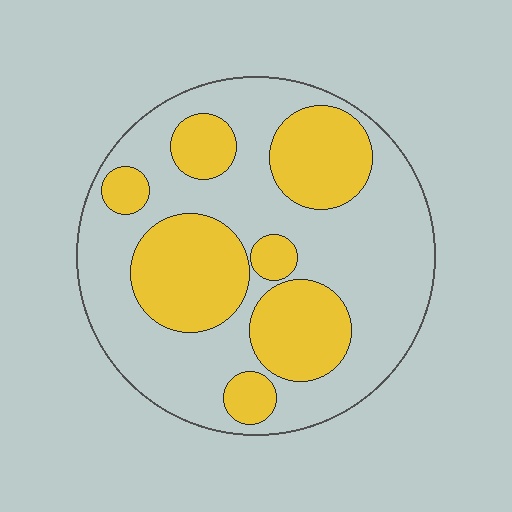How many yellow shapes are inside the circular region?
7.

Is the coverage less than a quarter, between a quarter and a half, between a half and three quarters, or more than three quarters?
Between a quarter and a half.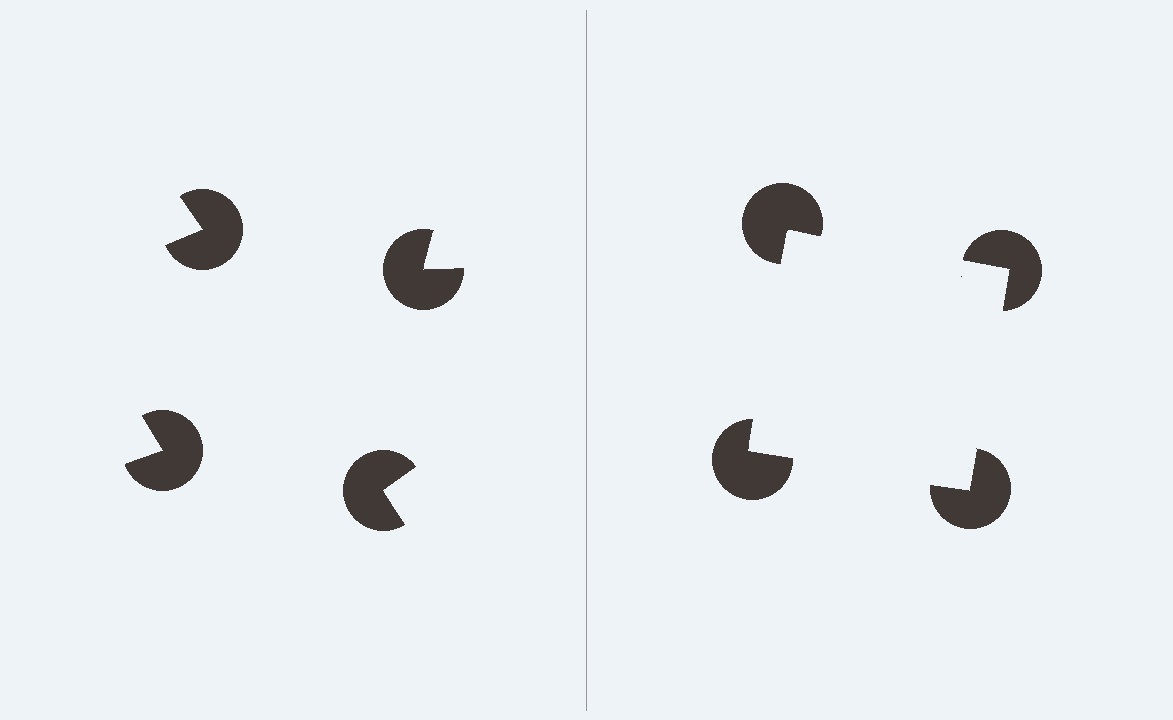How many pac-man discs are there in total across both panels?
8 — 4 on each side.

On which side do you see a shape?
An illusory square appears on the right side. On the left side the wedge cuts are rotated, so no coherent shape forms.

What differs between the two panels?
The pac-man discs are positioned identically on both sides; only the wedge orientations differ. On the right they align to a square; on the left they are misaligned.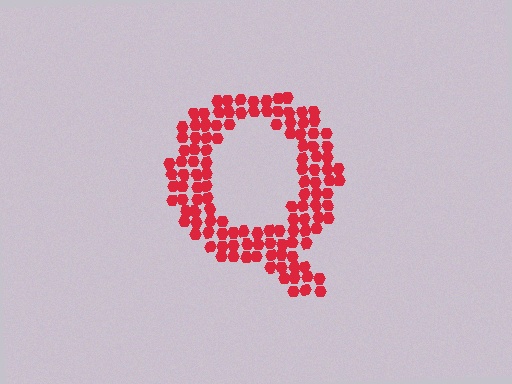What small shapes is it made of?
It is made of small hexagons.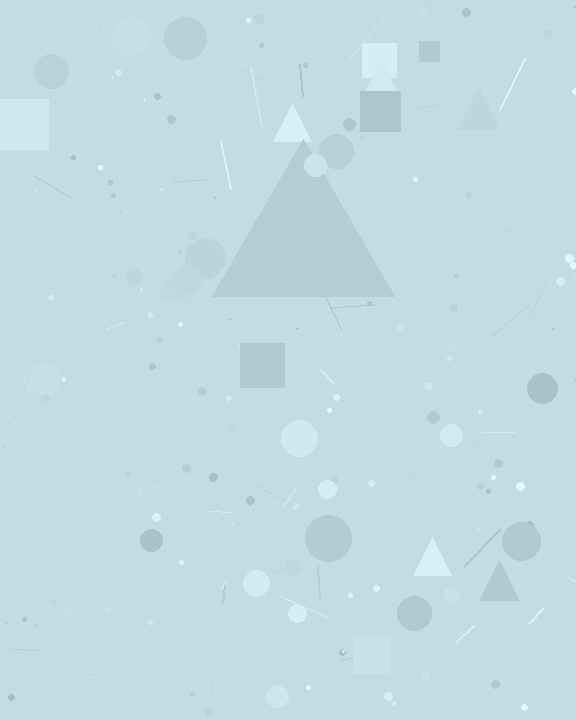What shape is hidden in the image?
A triangle is hidden in the image.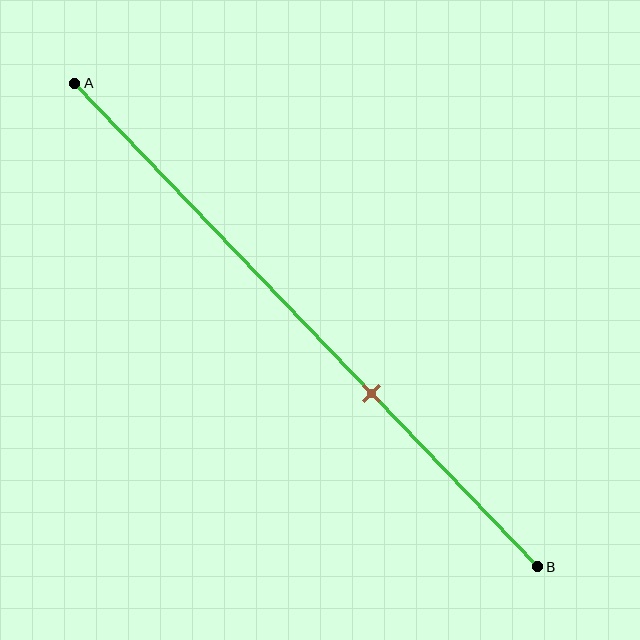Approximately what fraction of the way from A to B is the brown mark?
The brown mark is approximately 65% of the way from A to B.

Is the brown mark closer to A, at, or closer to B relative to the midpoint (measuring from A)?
The brown mark is closer to point B than the midpoint of segment AB.